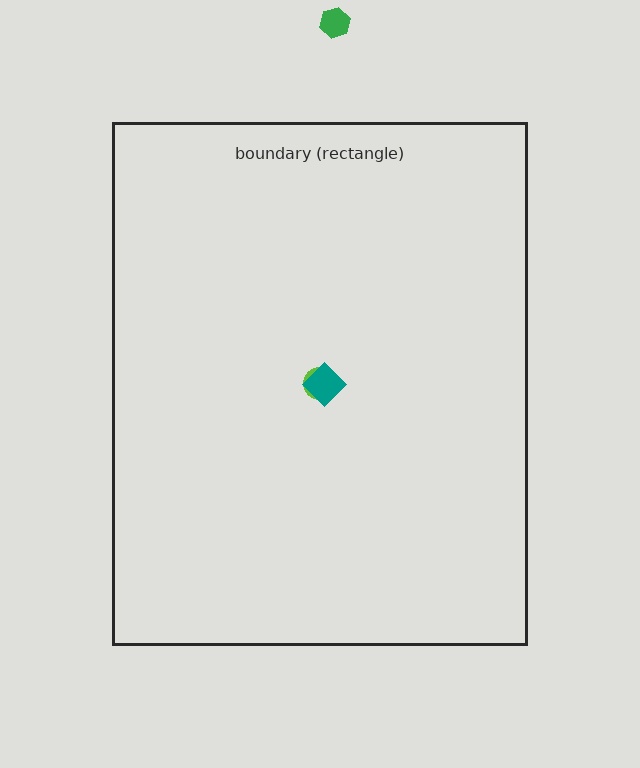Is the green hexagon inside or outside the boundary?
Outside.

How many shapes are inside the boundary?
2 inside, 1 outside.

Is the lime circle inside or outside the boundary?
Inside.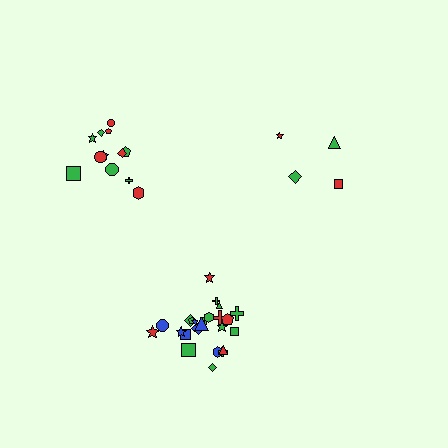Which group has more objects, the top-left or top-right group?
The top-left group.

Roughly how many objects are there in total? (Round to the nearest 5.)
Roughly 40 objects in total.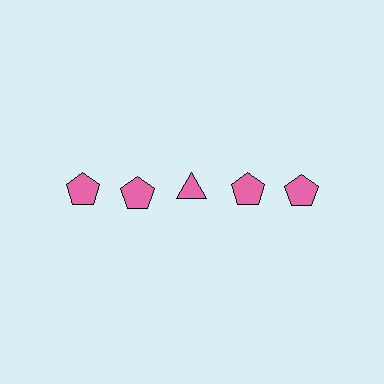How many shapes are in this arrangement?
There are 5 shapes arranged in a grid pattern.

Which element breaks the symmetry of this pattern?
The pink triangle in the top row, center column breaks the symmetry. All other shapes are pink pentagons.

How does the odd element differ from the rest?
It has a different shape: triangle instead of pentagon.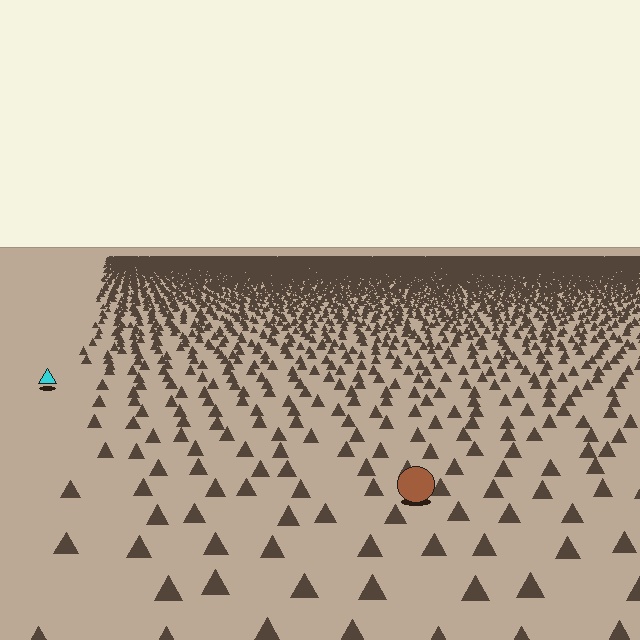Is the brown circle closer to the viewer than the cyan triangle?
Yes. The brown circle is closer — you can tell from the texture gradient: the ground texture is coarser near it.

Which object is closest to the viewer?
The brown circle is closest. The texture marks near it are larger and more spread out.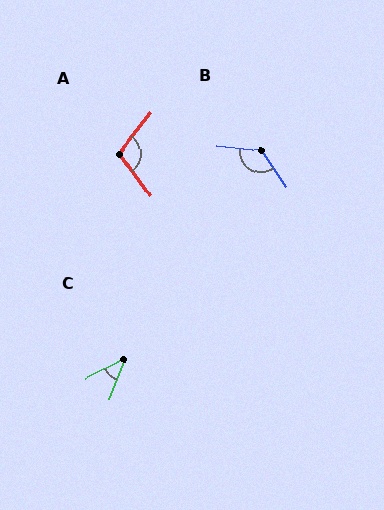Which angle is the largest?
B, at approximately 131 degrees.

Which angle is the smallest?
C, at approximately 43 degrees.